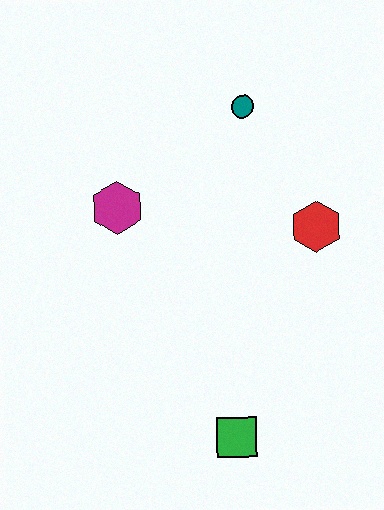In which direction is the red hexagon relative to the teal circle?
The red hexagon is below the teal circle.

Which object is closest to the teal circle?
The red hexagon is closest to the teal circle.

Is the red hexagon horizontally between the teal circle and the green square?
No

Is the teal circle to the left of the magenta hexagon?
No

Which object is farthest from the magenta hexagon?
The green square is farthest from the magenta hexagon.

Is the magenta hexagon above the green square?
Yes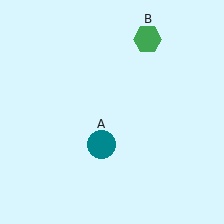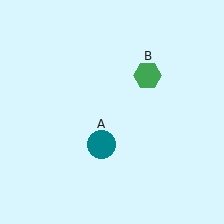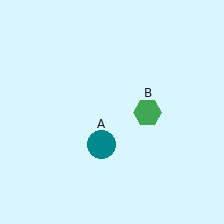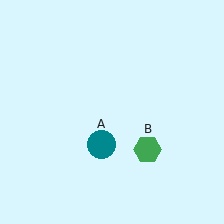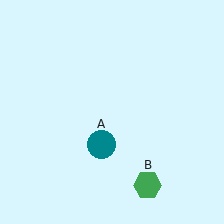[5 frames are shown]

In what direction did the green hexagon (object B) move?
The green hexagon (object B) moved down.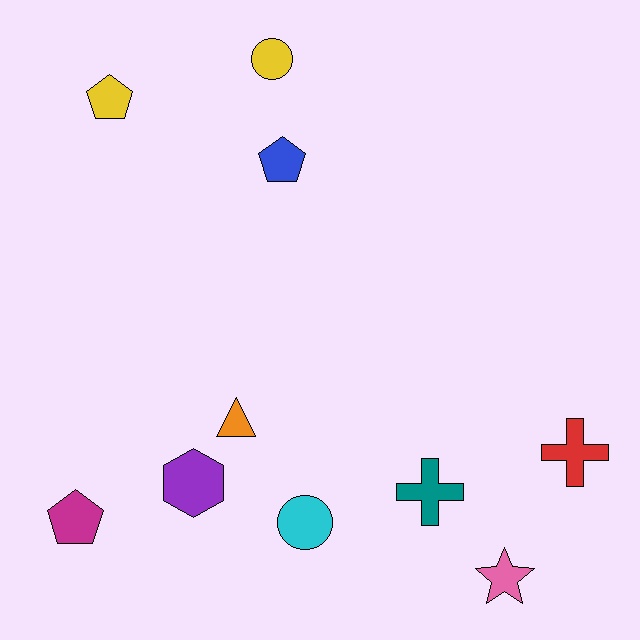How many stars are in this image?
There is 1 star.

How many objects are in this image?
There are 10 objects.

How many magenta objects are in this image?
There is 1 magenta object.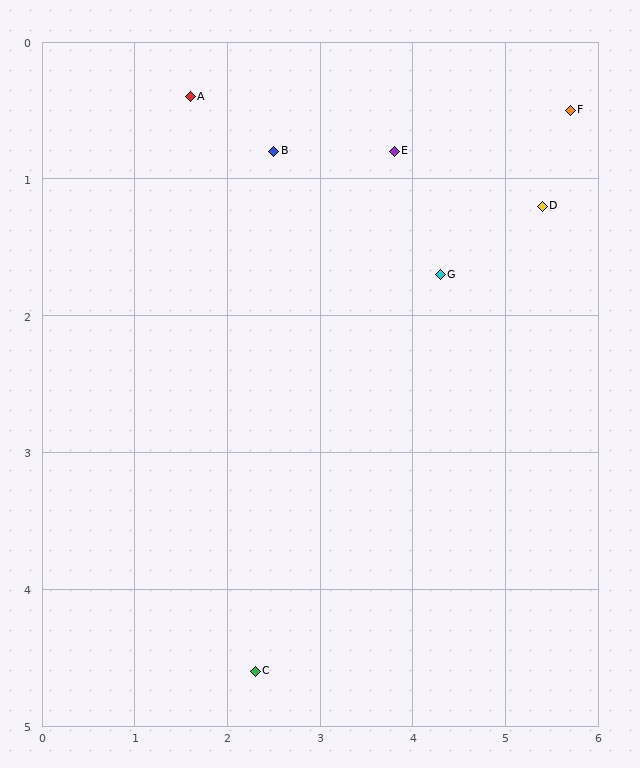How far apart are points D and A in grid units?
Points D and A are about 3.9 grid units apart.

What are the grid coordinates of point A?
Point A is at approximately (1.6, 0.4).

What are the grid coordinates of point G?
Point G is at approximately (4.3, 1.7).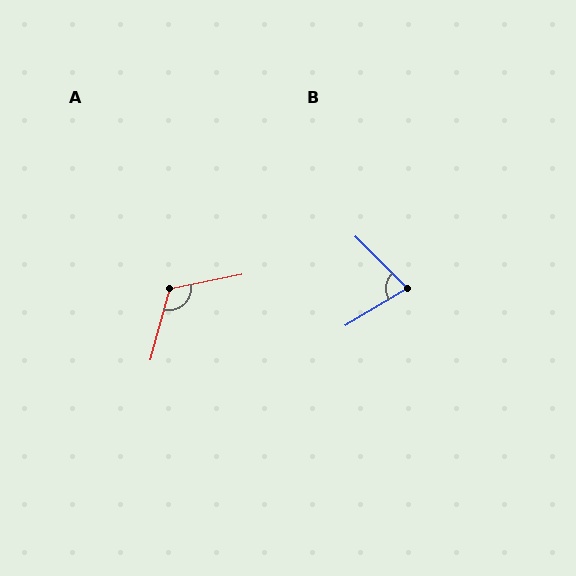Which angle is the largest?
A, at approximately 117 degrees.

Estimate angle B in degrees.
Approximately 76 degrees.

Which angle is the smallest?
B, at approximately 76 degrees.